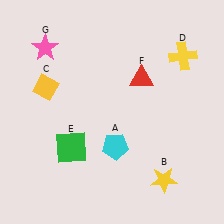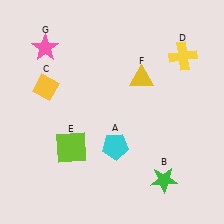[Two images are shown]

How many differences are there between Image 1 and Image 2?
There are 3 differences between the two images.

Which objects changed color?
B changed from yellow to green. E changed from green to lime. F changed from red to yellow.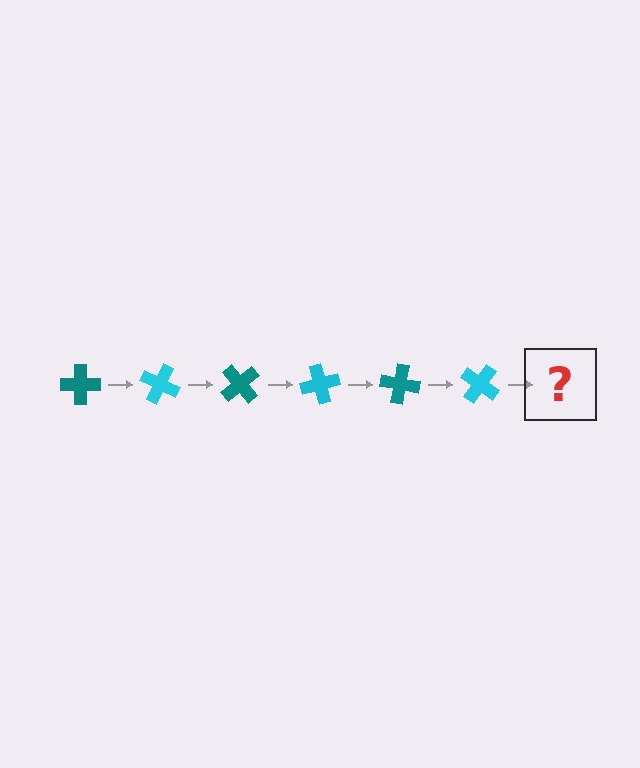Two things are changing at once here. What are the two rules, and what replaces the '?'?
The two rules are that it rotates 25 degrees each step and the color cycles through teal and cyan. The '?' should be a teal cross, rotated 150 degrees from the start.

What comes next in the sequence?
The next element should be a teal cross, rotated 150 degrees from the start.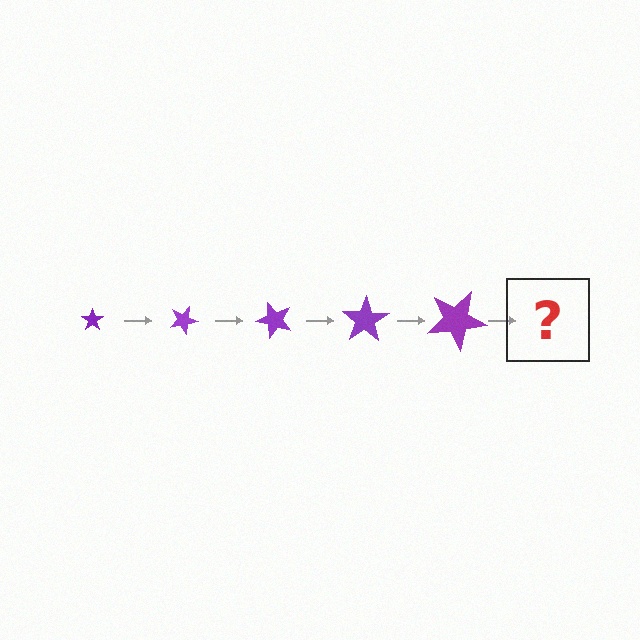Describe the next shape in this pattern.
It should be a star, larger than the previous one and rotated 125 degrees from the start.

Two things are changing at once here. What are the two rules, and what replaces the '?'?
The two rules are that the star grows larger each step and it rotates 25 degrees each step. The '?' should be a star, larger than the previous one and rotated 125 degrees from the start.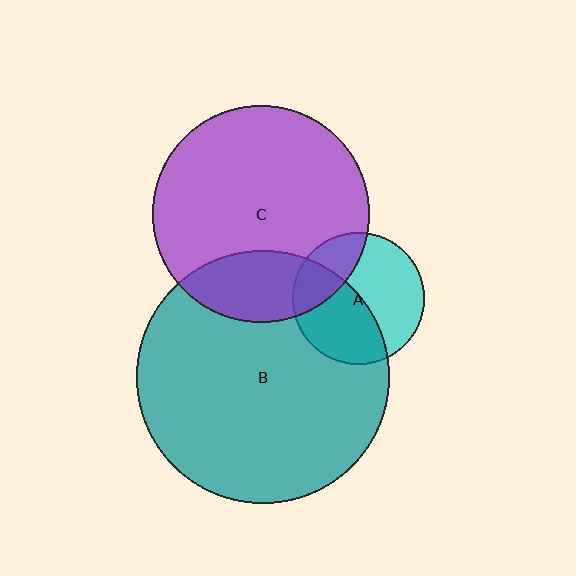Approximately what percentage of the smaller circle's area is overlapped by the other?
Approximately 45%.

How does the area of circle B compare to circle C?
Approximately 1.4 times.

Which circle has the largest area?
Circle B (teal).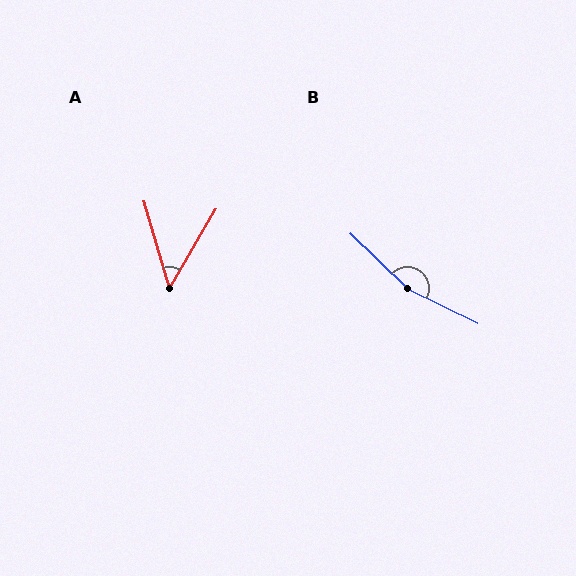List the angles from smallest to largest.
A (47°), B (162°).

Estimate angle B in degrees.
Approximately 162 degrees.